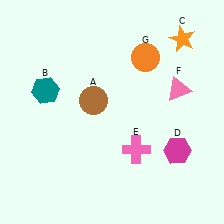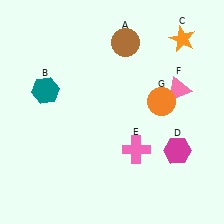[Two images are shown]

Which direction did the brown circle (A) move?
The brown circle (A) moved up.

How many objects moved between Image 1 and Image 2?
2 objects moved between the two images.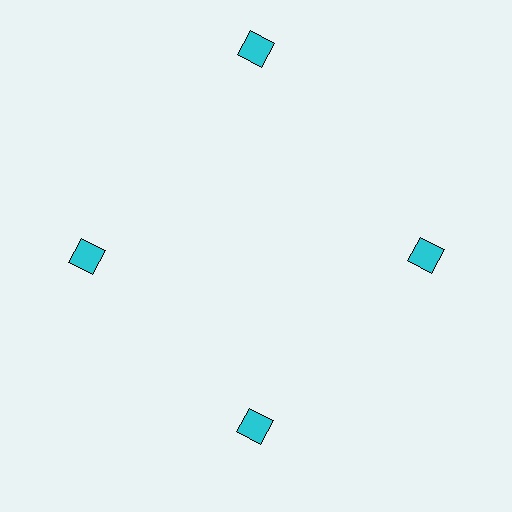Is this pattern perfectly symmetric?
No. The 4 cyan diamonds are arranged in a ring, but one element near the 12 o'clock position is pushed outward from the center, breaking the 4-fold rotational symmetry.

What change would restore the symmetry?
The symmetry would be restored by moving it inward, back onto the ring so that all 4 diamonds sit at equal angles and equal distance from the center.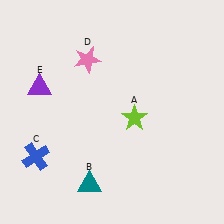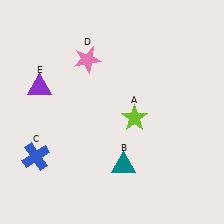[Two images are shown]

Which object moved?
The teal triangle (B) moved right.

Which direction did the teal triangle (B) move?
The teal triangle (B) moved right.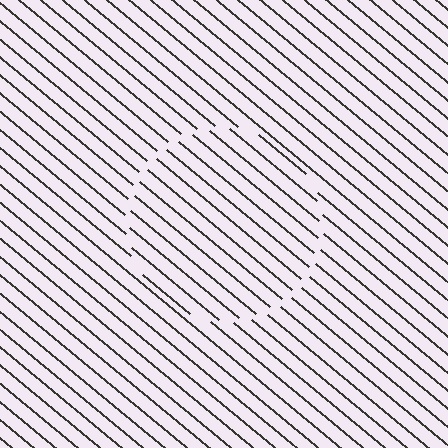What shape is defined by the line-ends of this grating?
An illusory circle. The interior of the shape contains the same grating, shifted by half a period — the contour is defined by the phase discontinuity where line-ends from the inner and outer gratings abut.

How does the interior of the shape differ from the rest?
The interior of the shape contains the same grating, shifted by half a period — the contour is defined by the phase discontinuity where line-ends from the inner and outer gratings abut.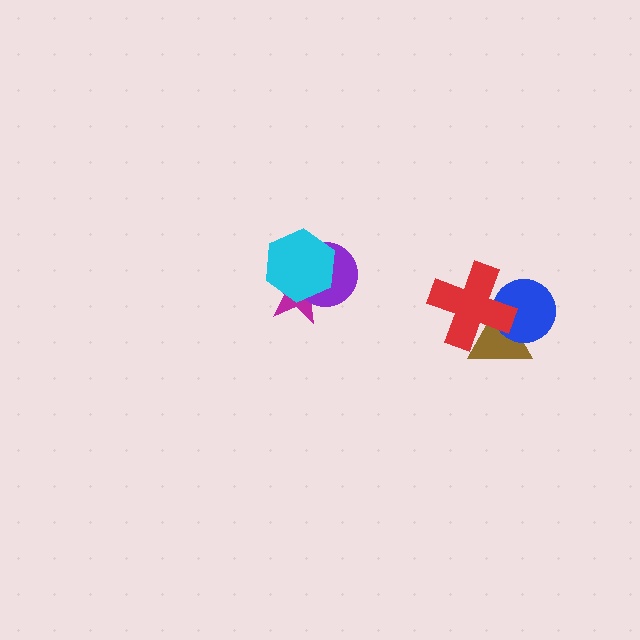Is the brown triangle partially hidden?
Yes, it is partially covered by another shape.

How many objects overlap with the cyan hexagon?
2 objects overlap with the cyan hexagon.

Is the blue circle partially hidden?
Yes, it is partially covered by another shape.